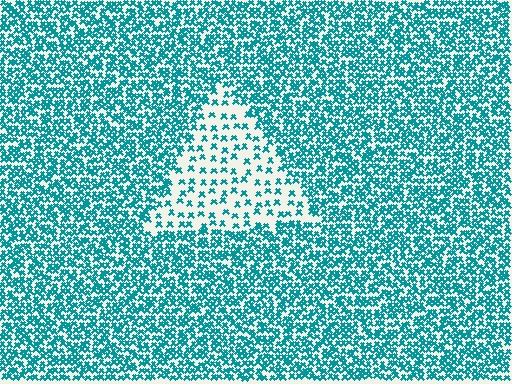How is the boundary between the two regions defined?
The boundary is defined by a change in element density (approximately 2.8x ratio). All elements are the same color, size, and shape.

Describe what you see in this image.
The image contains small teal elements arranged at two different densities. A triangle-shaped region is visible where the elements are less densely packed than the surrounding area.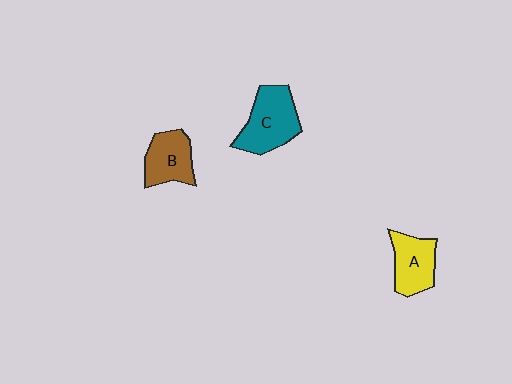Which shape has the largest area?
Shape C (teal).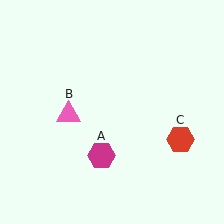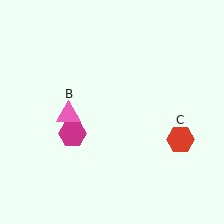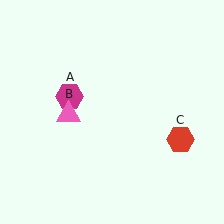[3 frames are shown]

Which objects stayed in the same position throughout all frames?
Pink triangle (object B) and red hexagon (object C) remained stationary.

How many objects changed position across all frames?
1 object changed position: magenta hexagon (object A).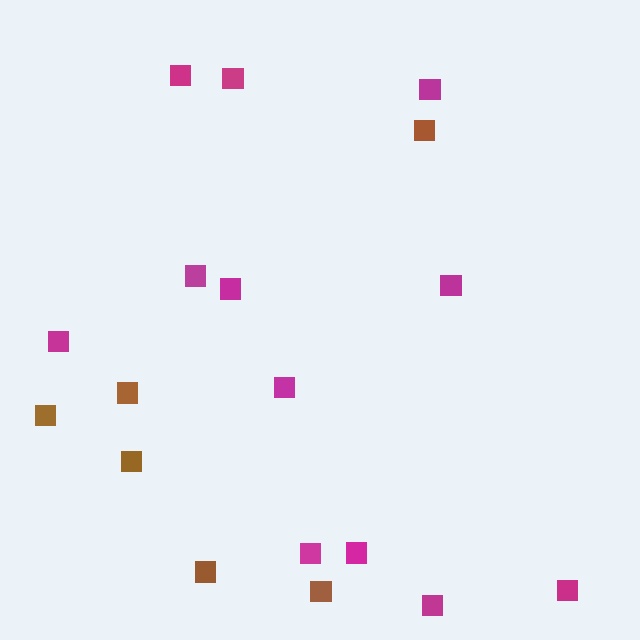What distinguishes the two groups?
There are 2 groups: one group of magenta squares (12) and one group of brown squares (6).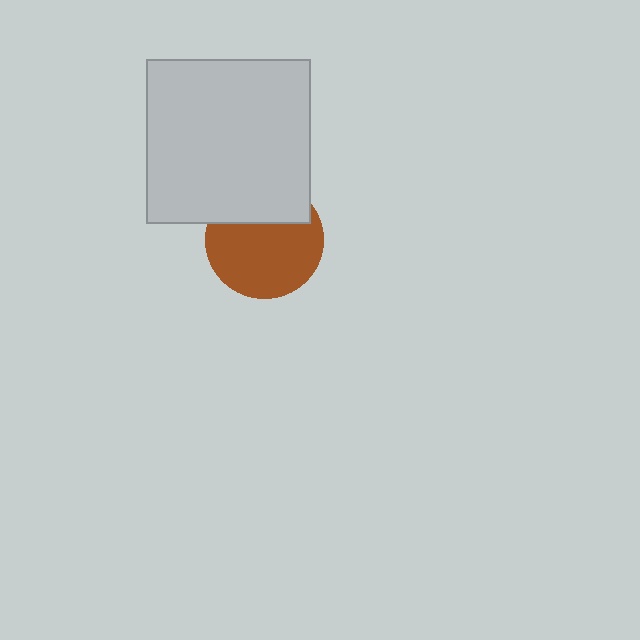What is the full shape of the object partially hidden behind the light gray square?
The partially hidden object is a brown circle.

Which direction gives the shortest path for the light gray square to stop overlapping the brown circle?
Moving up gives the shortest separation.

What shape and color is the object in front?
The object in front is a light gray square.